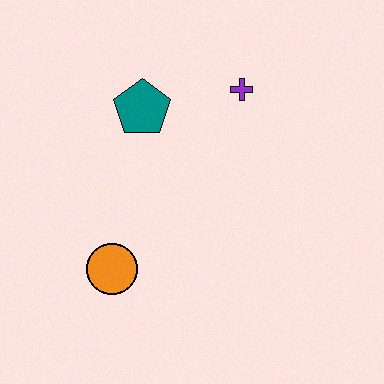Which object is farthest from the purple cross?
The orange circle is farthest from the purple cross.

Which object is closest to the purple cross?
The teal pentagon is closest to the purple cross.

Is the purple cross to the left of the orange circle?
No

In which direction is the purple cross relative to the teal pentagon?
The purple cross is to the right of the teal pentagon.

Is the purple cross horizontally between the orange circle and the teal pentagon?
No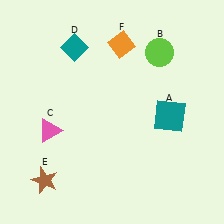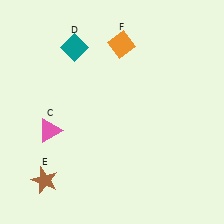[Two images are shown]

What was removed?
The teal square (A), the lime circle (B) were removed in Image 2.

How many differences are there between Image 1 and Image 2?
There are 2 differences between the two images.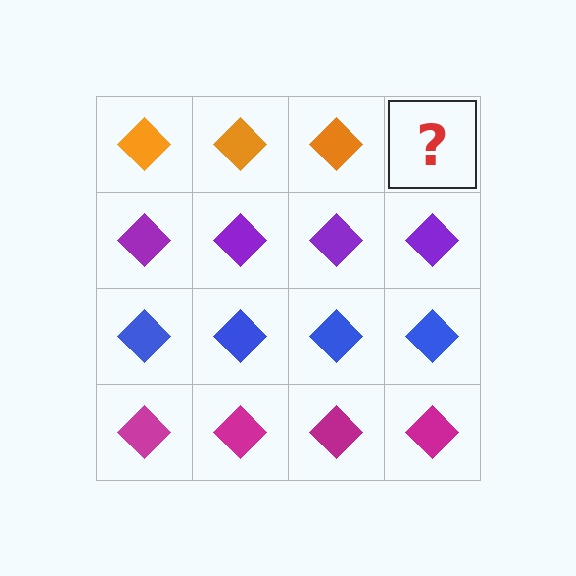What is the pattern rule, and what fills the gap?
The rule is that each row has a consistent color. The gap should be filled with an orange diamond.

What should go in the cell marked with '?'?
The missing cell should contain an orange diamond.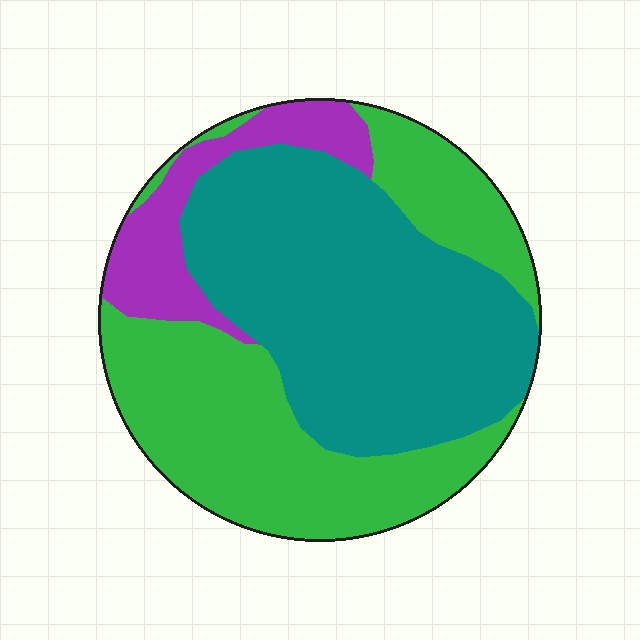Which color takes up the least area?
Purple, at roughly 10%.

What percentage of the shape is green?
Green covers roughly 40% of the shape.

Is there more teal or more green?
Teal.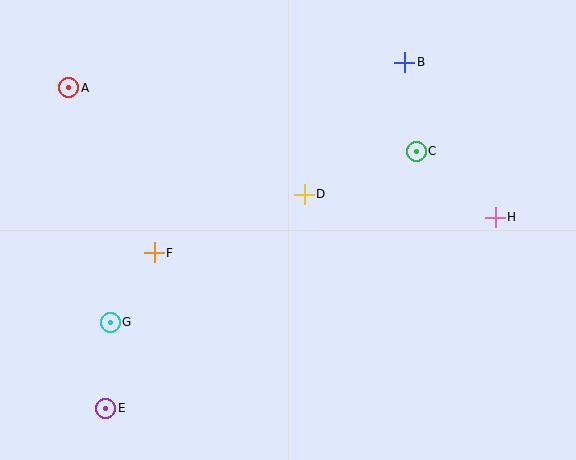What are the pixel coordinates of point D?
Point D is at (304, 194).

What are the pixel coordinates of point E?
Point E is at (106, 408).